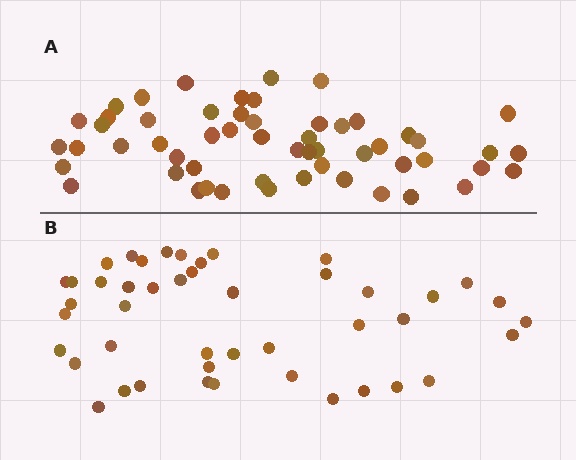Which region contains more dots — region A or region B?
Region A (the top region) has more dots.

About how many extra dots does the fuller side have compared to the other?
Region A has roughly 10 or so more dots than region B.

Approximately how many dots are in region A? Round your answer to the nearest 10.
About 60 dots. (The exact count is 55, which rounds to 60.)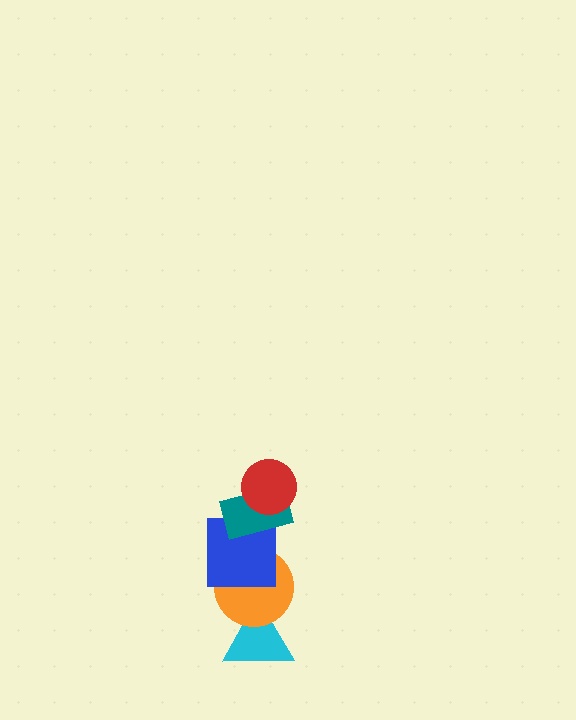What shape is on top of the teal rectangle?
The red circle is on top of the teal rectangle.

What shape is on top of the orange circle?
The blue square is on top of the orange circle.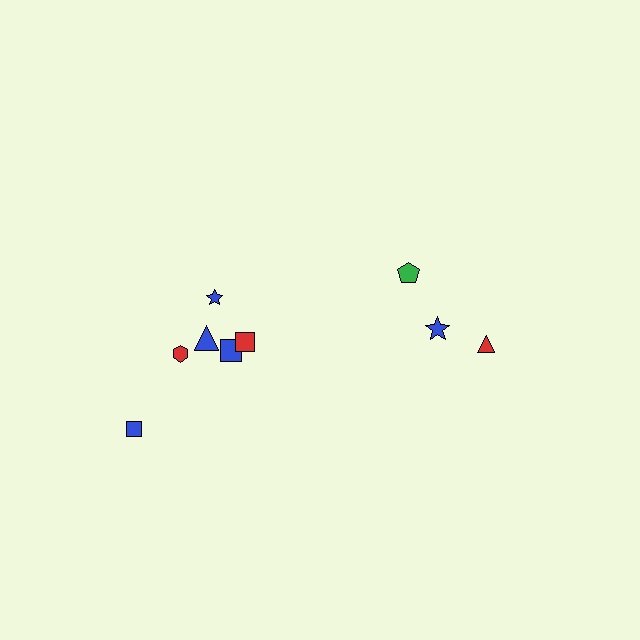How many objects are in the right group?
There are 3 objects.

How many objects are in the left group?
There are 6 objects.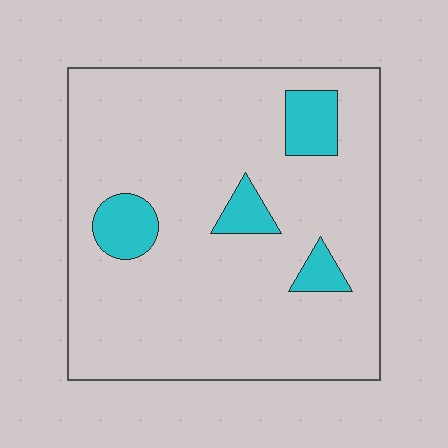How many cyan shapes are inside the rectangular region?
4.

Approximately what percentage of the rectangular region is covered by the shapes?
Approximately 10%.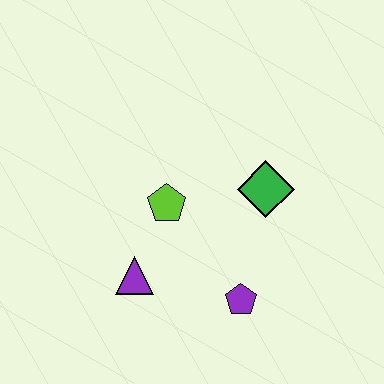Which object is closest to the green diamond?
The lime pentagon is closest to the green diamond.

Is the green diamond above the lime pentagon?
Yes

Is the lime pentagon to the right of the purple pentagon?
No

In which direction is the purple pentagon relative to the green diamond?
The purple pentagon is below the green diamond.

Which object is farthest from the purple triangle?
The green diamond is farthest from the purple triangle.